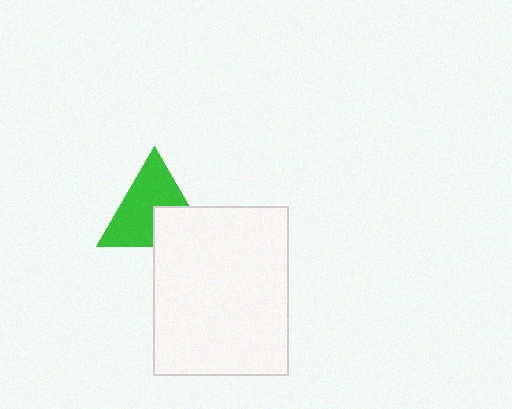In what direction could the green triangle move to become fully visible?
The green triangle could move up. That would shift it out from behind the white rectangle entirely.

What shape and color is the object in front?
The object in front is a white rectangle.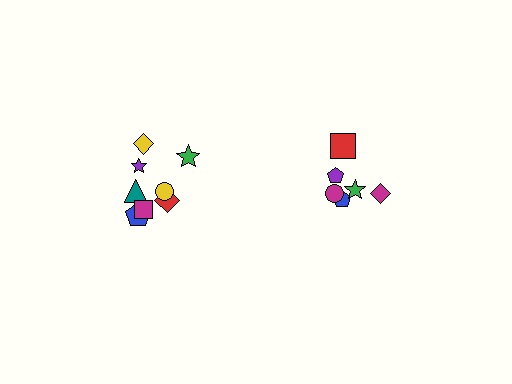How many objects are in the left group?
There are 8 objects.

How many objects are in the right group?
There are 6 objects.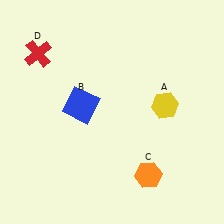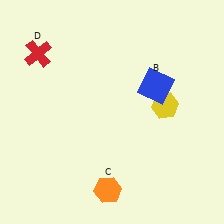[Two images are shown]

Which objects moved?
The objects that moved are: the blue square (B), the orange hexagon (C).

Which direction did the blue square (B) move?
The blue square (B) moved right.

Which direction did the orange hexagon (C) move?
The orange hexagon (C) moved left.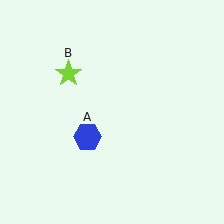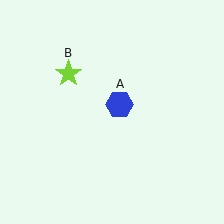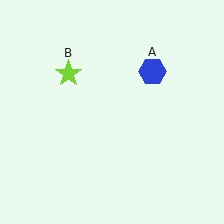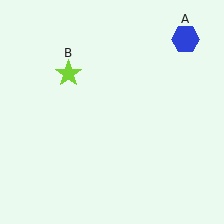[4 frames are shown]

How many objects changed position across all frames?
1 object changed position: blue hexagon (object A).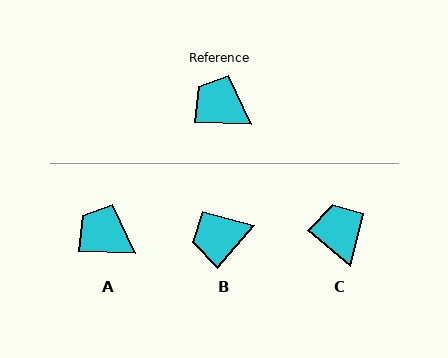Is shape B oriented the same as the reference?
No, it is off by about 50 degrees.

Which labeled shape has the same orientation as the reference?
A.